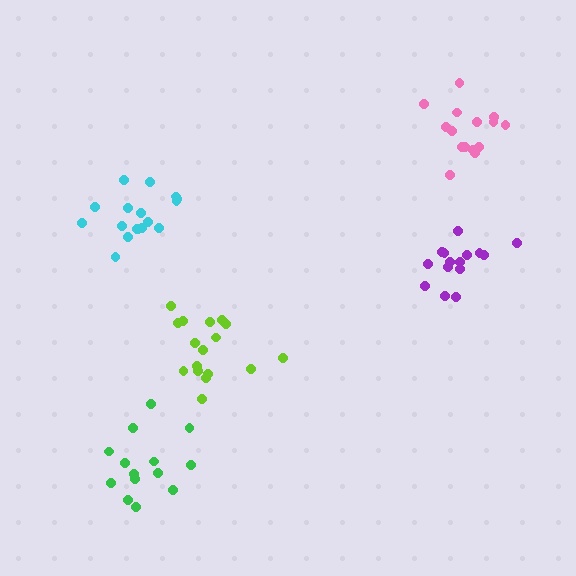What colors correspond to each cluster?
The clusters are colored: purple, lime, pink, cyan, green.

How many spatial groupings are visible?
There are 5 spatial groupings.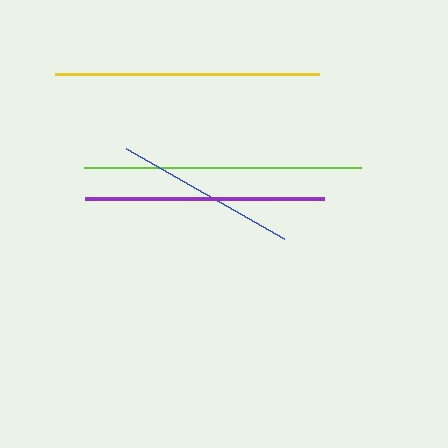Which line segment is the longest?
The lime line is the longest at approximately 278 pixels.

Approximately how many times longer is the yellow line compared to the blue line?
The yellow line is approximately 1.5 times the length of the blue line.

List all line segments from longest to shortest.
From longest to shortest: lime, yellow, purple, blue.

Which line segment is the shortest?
The blue line is the shortest at approximately 182 pixels.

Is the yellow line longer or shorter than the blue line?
The yellow line is longer than the blue line.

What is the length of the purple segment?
The purple segment is approximately 239 pixels long.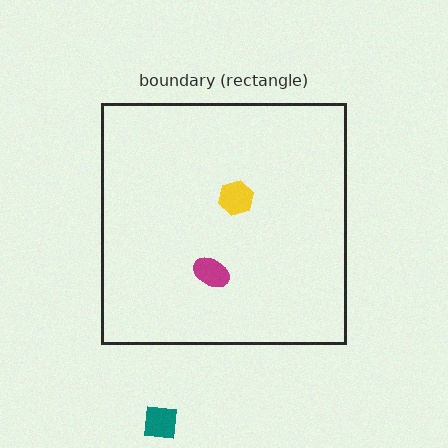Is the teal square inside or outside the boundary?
Outside.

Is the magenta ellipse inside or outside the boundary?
Inside.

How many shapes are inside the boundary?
2 inside, 1 outside.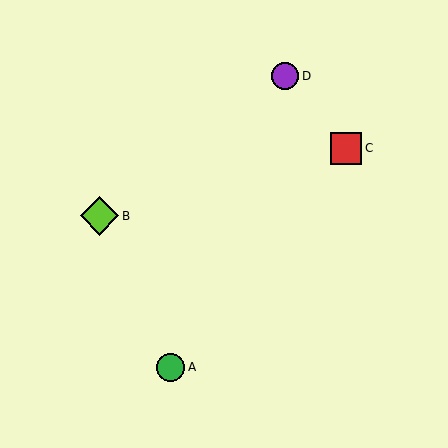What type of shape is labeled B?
Shape B is a lime diamond.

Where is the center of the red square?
The center of the red square is at (346, 148).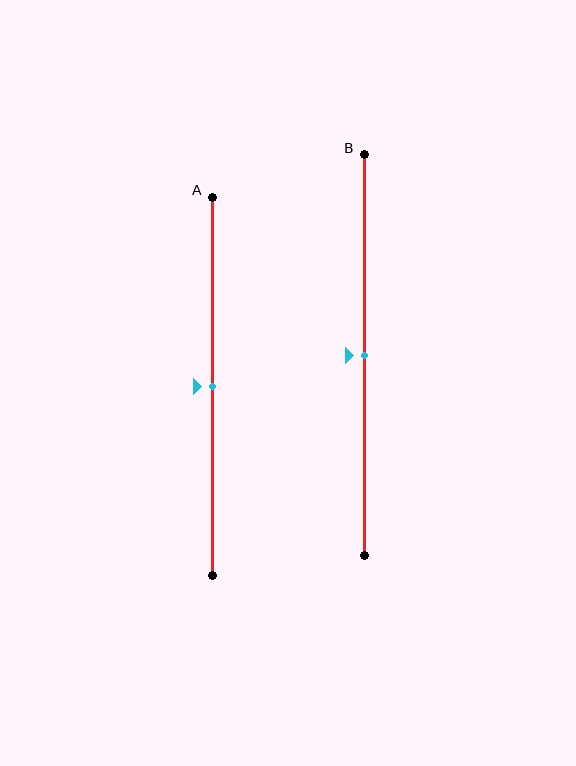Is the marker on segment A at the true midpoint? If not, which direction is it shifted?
Yes, the marker on segment A is at the true midpoint.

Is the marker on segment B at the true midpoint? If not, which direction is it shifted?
Yes, the marker on segment B is at the true midpoint.